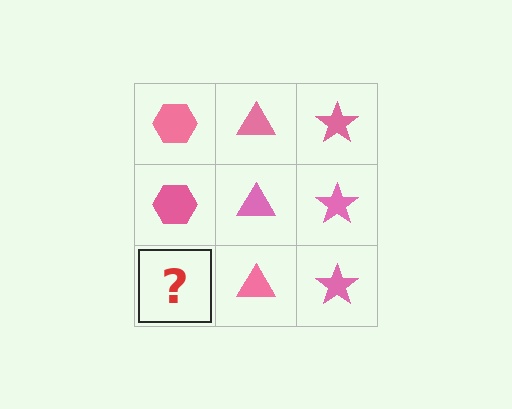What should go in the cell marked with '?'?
The missing cell should contain a pink hexagon.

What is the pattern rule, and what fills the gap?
The rule is that each column has a consistent shape. The gap should be filled with a pink hexagon.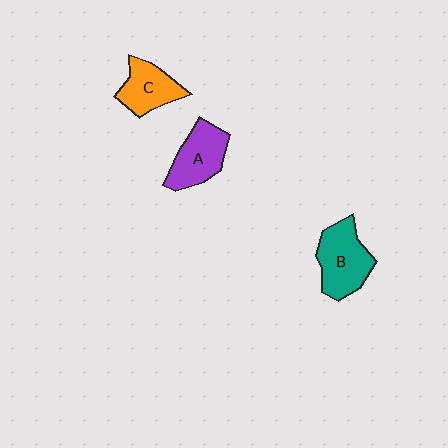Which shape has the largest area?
Shape B (teal).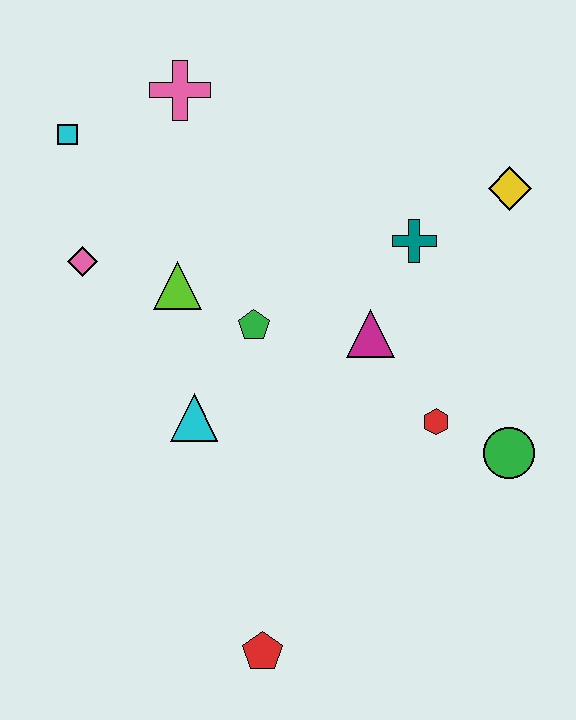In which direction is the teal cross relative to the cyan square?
The teal cross is to the right of the cyan square.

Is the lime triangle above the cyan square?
No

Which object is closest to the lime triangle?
The green pentagon is closest to the lime triangle.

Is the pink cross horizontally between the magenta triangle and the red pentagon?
No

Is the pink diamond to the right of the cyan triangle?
No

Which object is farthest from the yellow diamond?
The red pentagon is farthest from the yellow diamond.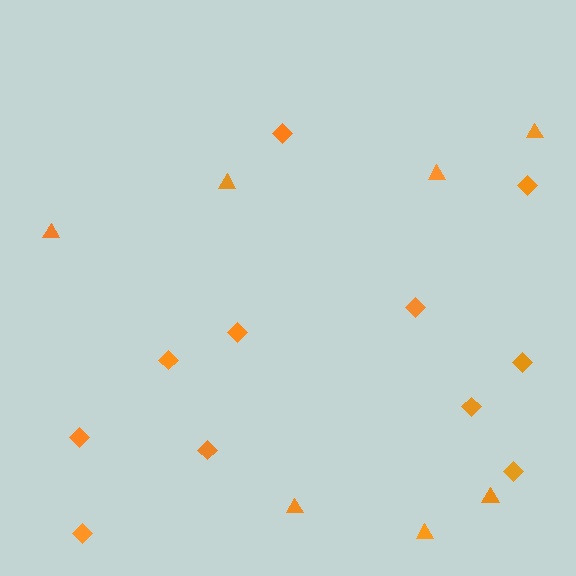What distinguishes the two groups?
There are 2 groups: one group of triangles (7) and one group of diamonds (11).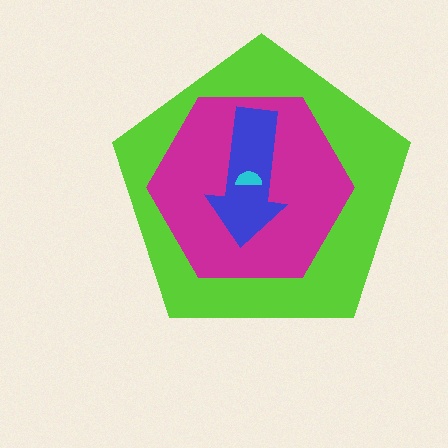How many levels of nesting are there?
4.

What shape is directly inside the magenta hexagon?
The blue arrow.